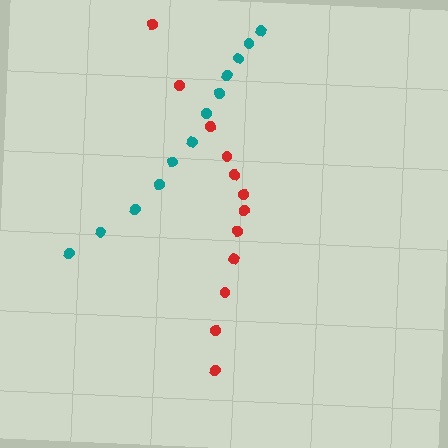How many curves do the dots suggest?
There are 2 distinct paths.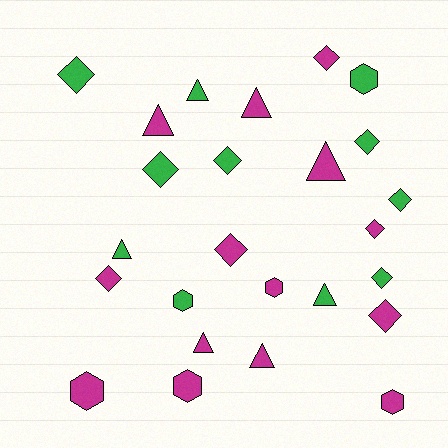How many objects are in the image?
There are 25 objects.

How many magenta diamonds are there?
There are 5 magenta diamonds.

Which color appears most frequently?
Magenta, with 14 objects.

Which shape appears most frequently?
Diamond, with 11 objects.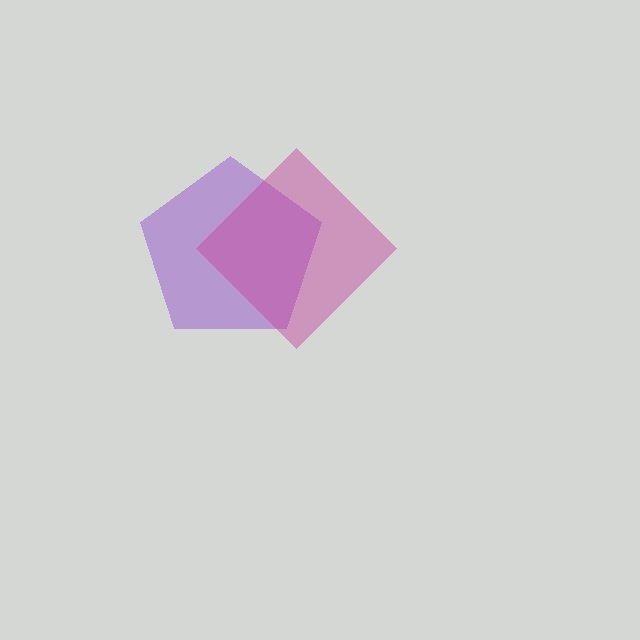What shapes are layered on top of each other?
The layered shapes are: a purple pentagon, a magenta diamond.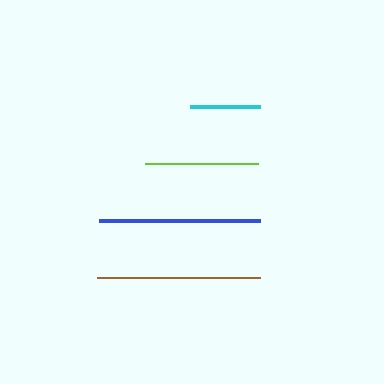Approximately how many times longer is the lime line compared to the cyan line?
The lime line is approximately 1.6 times the length of the cyan line.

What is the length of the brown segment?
The brown segment is approximately 163 pixels long.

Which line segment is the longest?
The brown line is the longest at approximately 163 pixels.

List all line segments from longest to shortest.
From longest to shortest: brown, blue, lime, cyan.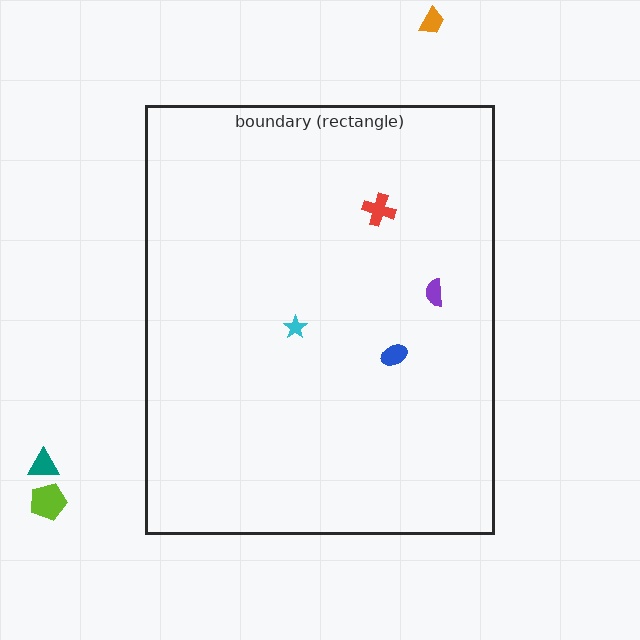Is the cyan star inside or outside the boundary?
Inside.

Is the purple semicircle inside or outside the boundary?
Inside.